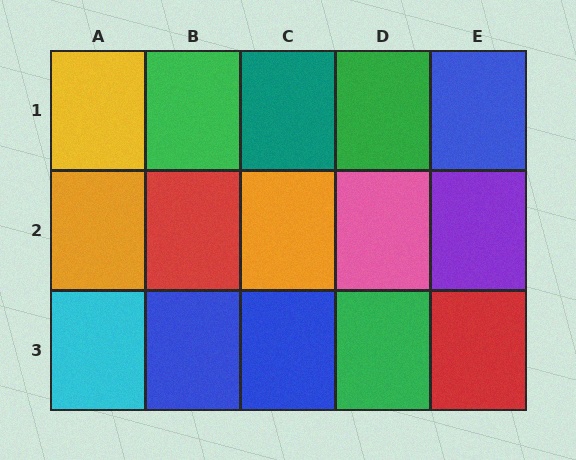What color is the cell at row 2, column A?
Orange.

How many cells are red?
2 cells are red.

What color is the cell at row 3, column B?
Blue.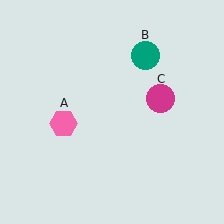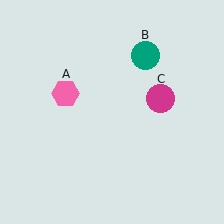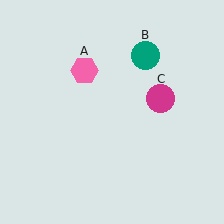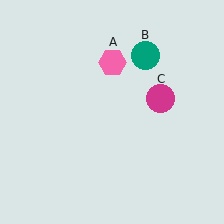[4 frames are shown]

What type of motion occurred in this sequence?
The pink hexagon (object A) rotated clockwise around the center of the scene.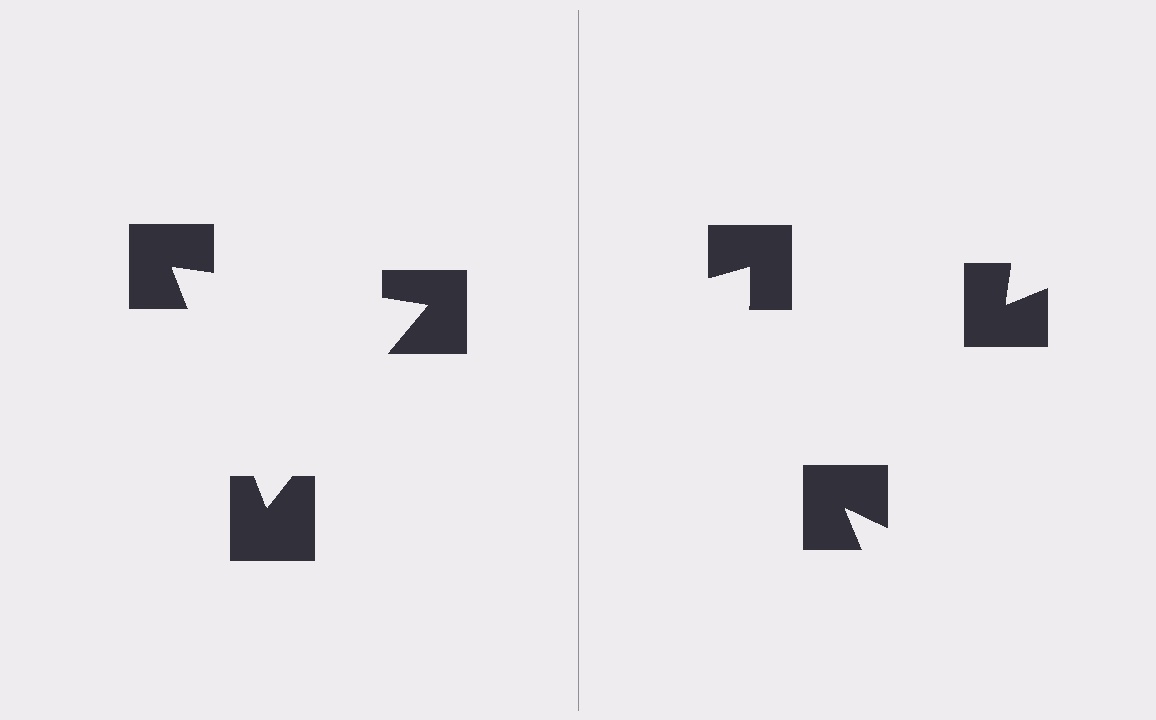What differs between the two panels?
The notched squares are positioned identically on both sides; only the wedge orientations differ. On the left they align to a triangle; on the right they are misaligned.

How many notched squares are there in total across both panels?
6 — 3 on each side.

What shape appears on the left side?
An illusory triangle.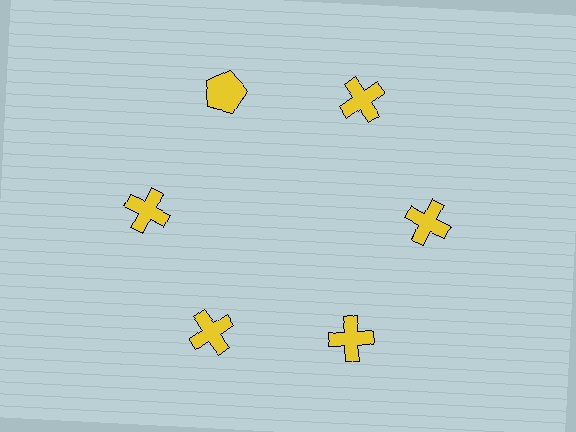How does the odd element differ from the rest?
It has a different shape: pentagon instead of cross.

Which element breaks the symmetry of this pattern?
The yellow pentagon at roughly the 11 o'clock position breaks the symmetry. All other shapes are yellow crosses.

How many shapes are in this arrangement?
There are 6 shapes arranged in a ring pattern.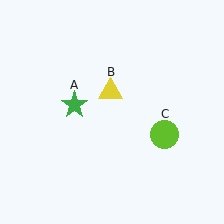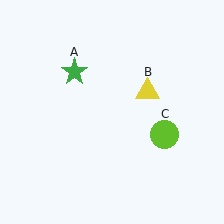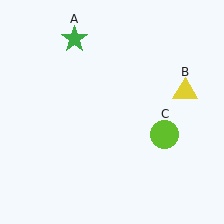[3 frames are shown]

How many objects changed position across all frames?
2 objects changed position: green star (object A), yellow triangle (object B).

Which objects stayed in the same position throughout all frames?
Lime circle (object C) remained stationary.